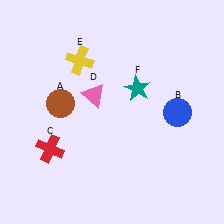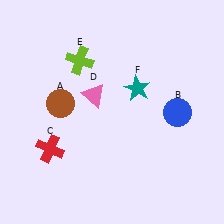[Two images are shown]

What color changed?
The cross (E) changed from yellow in Image 1 to lime in Image 2.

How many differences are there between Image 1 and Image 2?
There is 1 difference between the two images.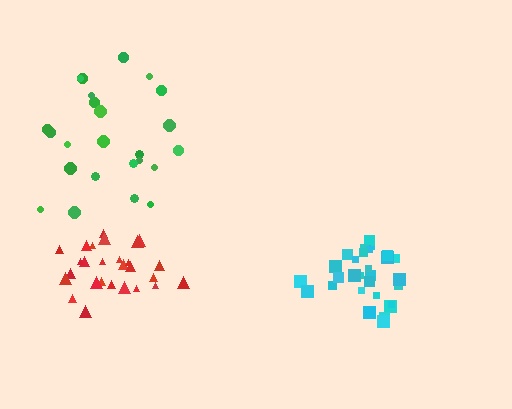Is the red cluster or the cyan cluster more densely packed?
Cyan.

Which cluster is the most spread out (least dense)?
Green.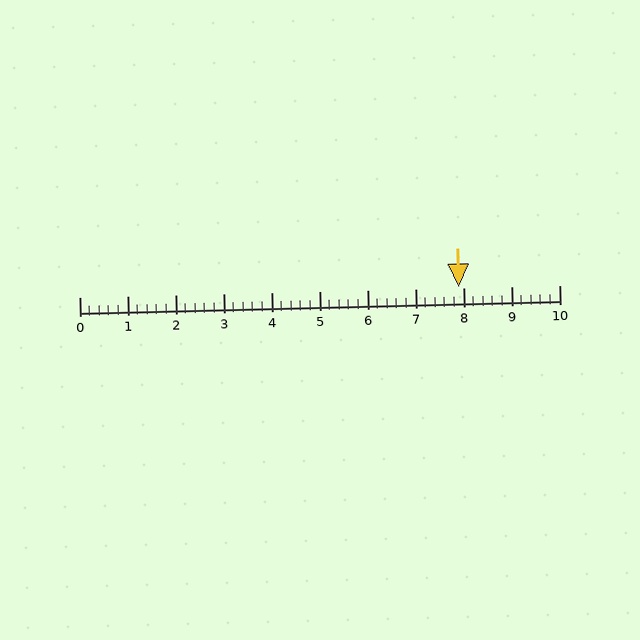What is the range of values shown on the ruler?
The ruler shows values from 0 to 10.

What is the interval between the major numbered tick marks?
The major tick marks are spaced 1 units apart.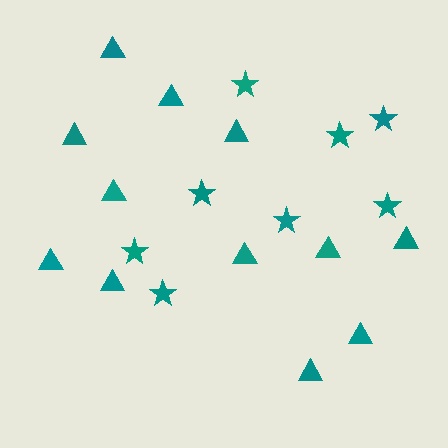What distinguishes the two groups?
There are 2 groups: one group of triangles (12) and one group of stars (8).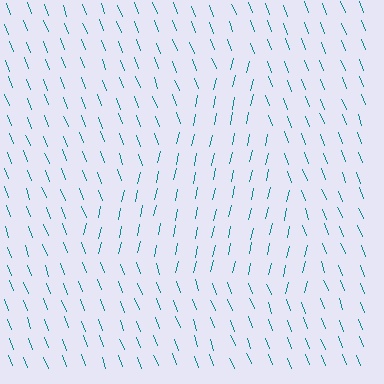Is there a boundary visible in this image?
Yes, there is a texture boundary formed by a change in line orientation.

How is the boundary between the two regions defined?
The boundary is defined purely by a change in line orientation (approximately 33 degrees difference). All lines are the same color and thickness.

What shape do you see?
I see a triangle.